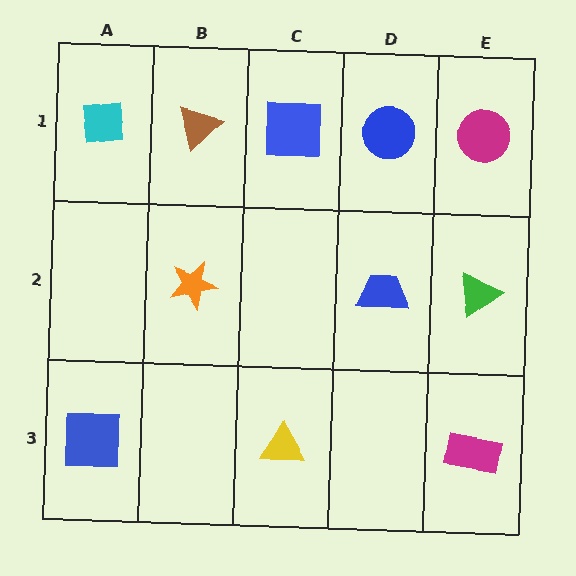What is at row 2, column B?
An orange star.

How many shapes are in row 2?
3 shapes.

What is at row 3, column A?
A blue square.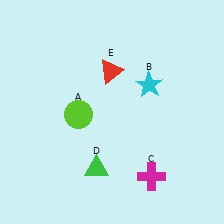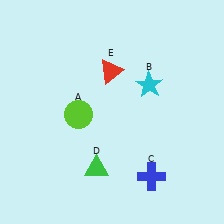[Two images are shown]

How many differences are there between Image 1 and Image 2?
There is 1 difference between the two images.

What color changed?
The cross (C) changed from magenta in Image 1 to blue in Image 2.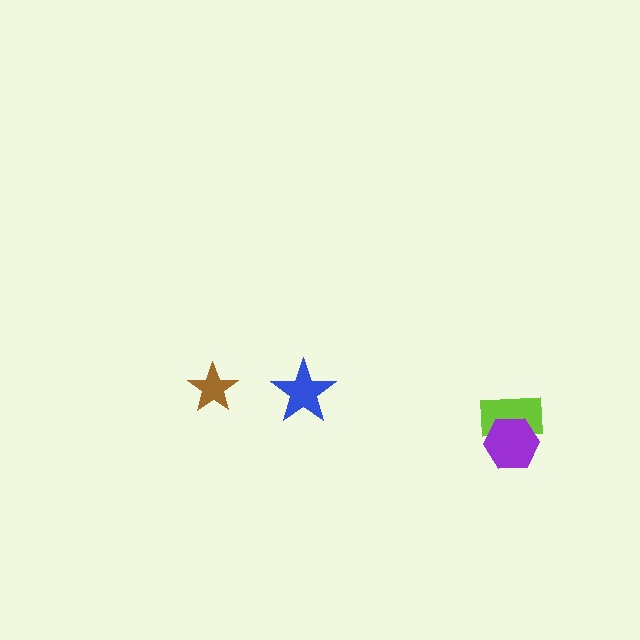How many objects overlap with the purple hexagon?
1 object overlaps with the purple hexagon.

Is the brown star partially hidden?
No, no other shape covers it.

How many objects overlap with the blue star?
0 objects overlap with the blue star.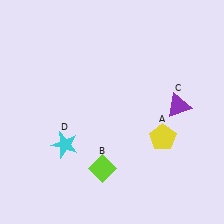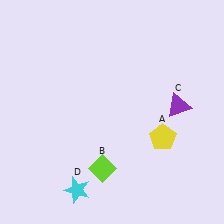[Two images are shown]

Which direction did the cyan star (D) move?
The cyan star (D) moved down.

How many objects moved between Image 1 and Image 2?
1 object moved between the two images.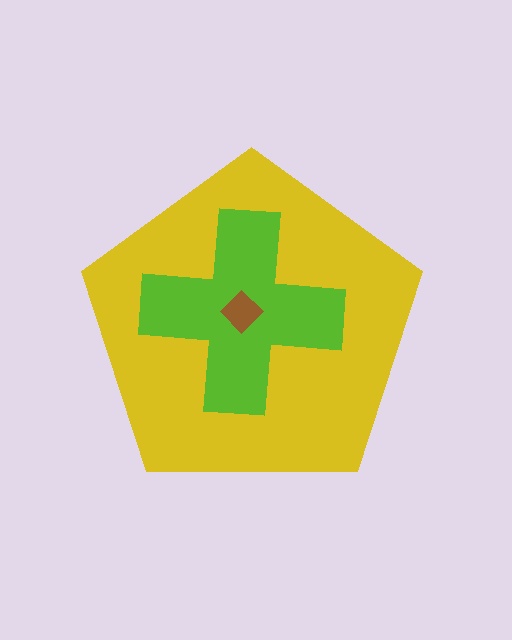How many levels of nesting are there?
3.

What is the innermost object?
The brown diamond.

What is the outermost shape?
The yellow pentagon.